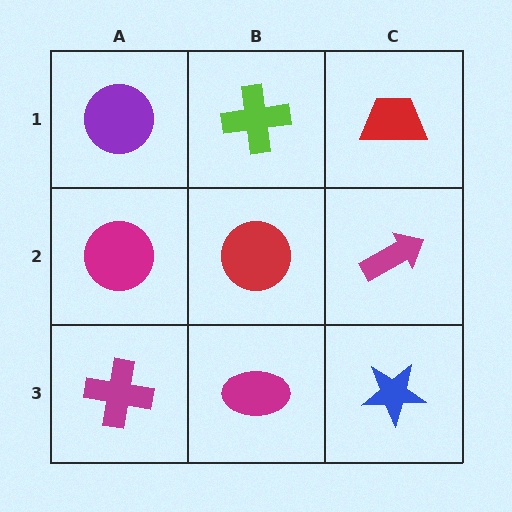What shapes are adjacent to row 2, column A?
A purple circle (row 1, column A), a magenta cross (row 3, column A), a red circle (row 2, column B).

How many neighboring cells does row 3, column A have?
2.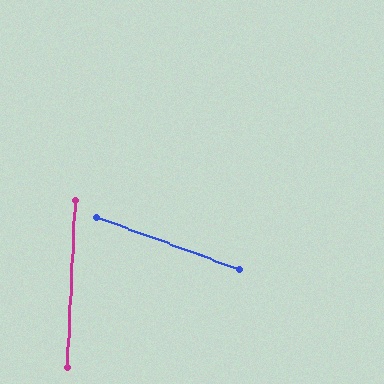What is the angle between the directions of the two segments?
Approximately 73 degrees.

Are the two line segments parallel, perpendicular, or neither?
Neither parallel nor perpendicular — they differ by about 73°.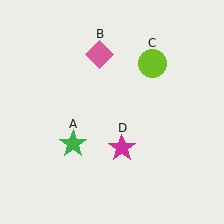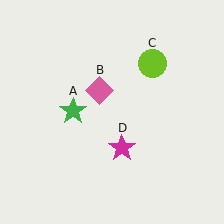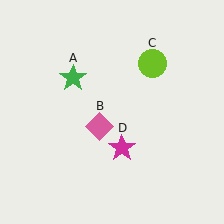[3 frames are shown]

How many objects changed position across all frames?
2 objects changed position: green star (object A), pink diamond (object B).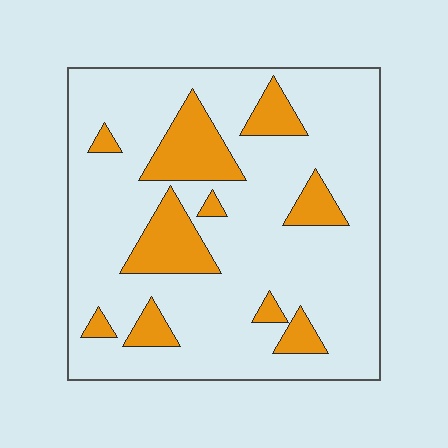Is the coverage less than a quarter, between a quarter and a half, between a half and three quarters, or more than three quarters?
Less than a quarter.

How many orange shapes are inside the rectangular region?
10.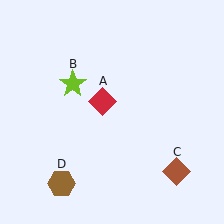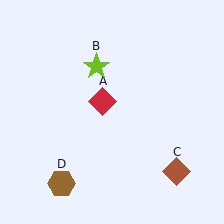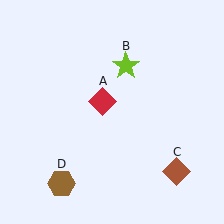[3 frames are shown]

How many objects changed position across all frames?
1 object changed position: lime star (object B).